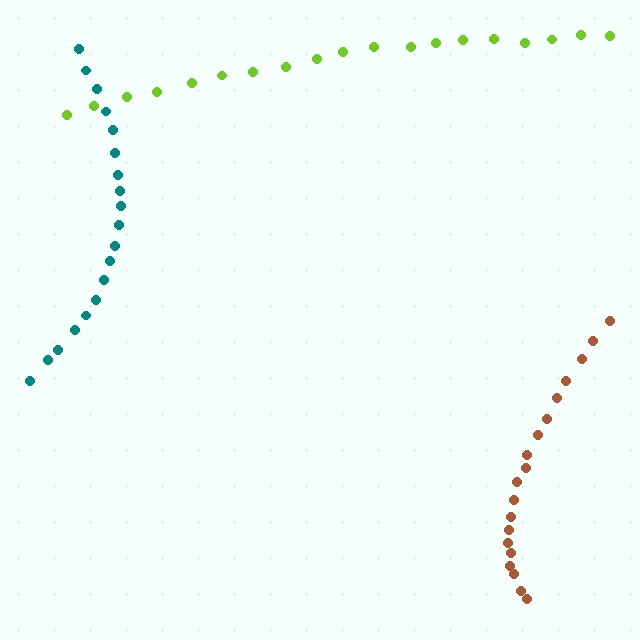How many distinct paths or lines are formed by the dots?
There are 3 distinct paths.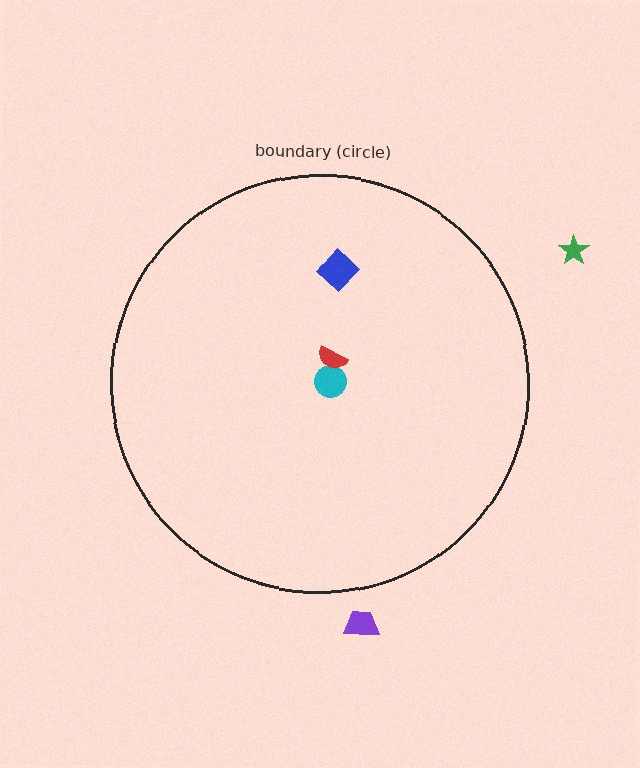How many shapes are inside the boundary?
3 inside, 2 outside.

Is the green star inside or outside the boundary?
Outside.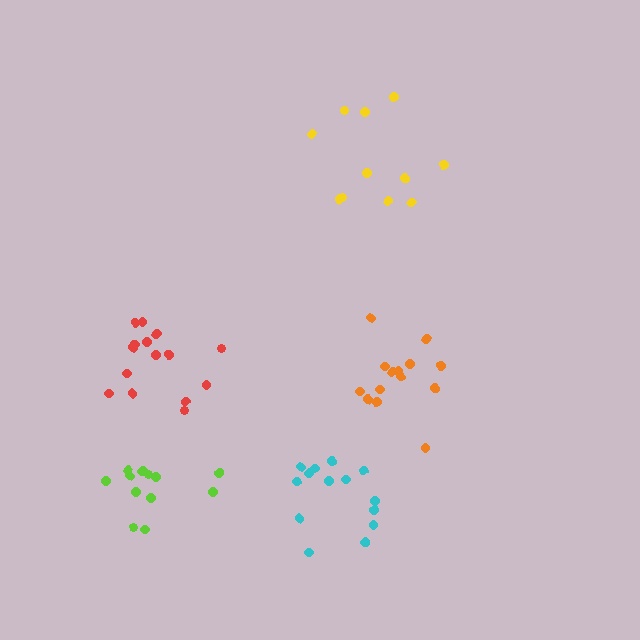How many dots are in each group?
Group 1: 15 dots, Group 2: 15 dots, Group 3: 12 dots, Group 4: 11 dots, Group 5: 14 dots (67 total).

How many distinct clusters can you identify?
There are 5 distinct clusters.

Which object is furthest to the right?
The orange cluster is rightmost.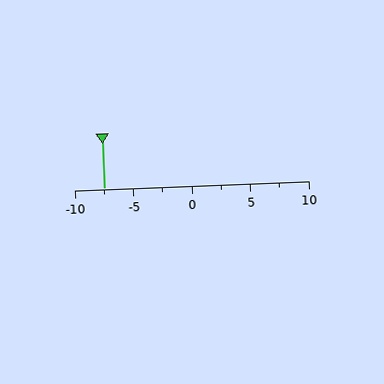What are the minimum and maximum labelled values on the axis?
The axis runs from -10 to 10.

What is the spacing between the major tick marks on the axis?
The major ticks are spaced 5 apart.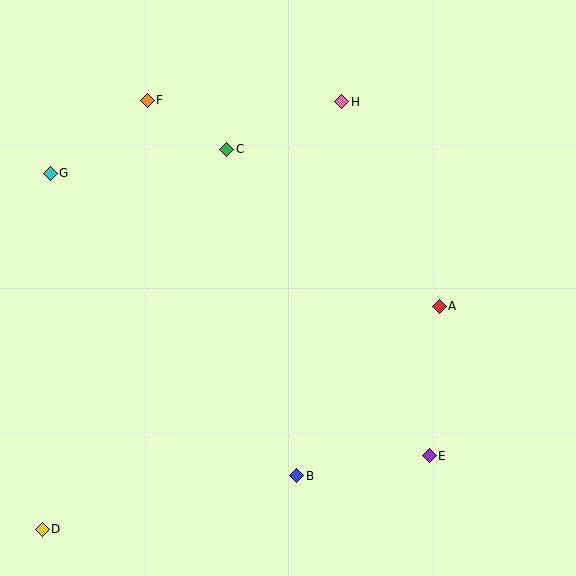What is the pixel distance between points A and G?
The distance between A and G is 411 pixels.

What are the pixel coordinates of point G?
Point G is at (50, 173).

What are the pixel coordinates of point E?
Point E is at (429, 456).